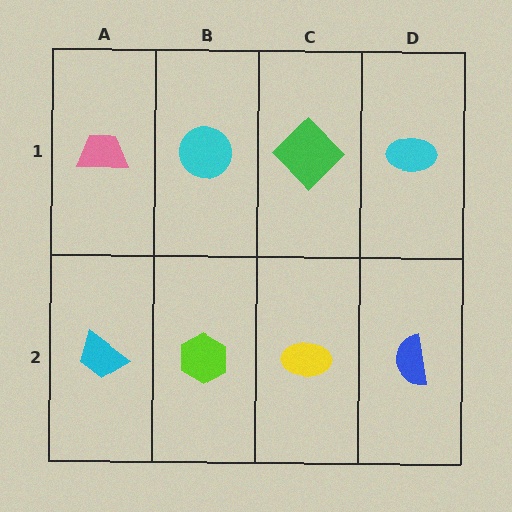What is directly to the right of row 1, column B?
A green diamond.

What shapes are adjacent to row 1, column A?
A cyan trapezoid (row 2, column A), a cyan circle (row 1, column B).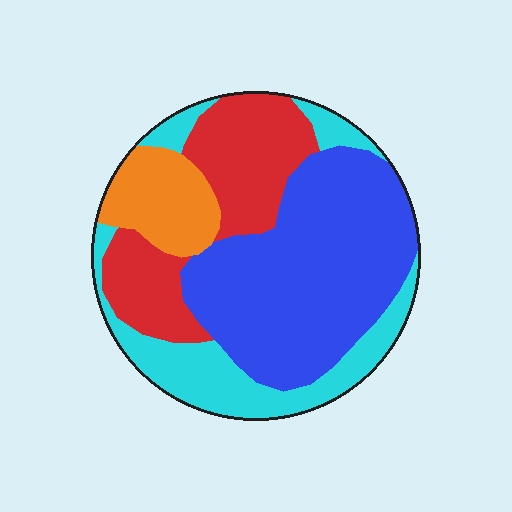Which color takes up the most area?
Blue, at roughly 40%.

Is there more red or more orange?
Red.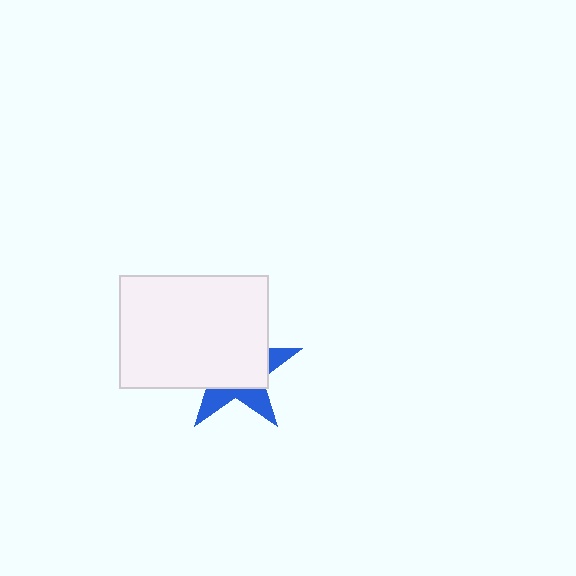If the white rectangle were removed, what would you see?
You would see the complete blue star.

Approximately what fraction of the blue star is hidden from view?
Roughly 67% of the blue star is hidden behind the white rectangle.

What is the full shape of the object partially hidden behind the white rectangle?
The partially hidden object is a blue star.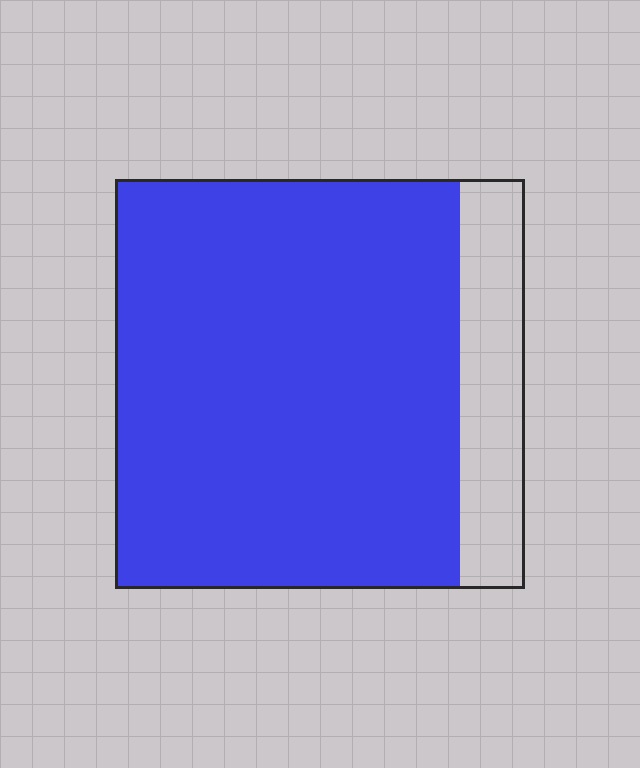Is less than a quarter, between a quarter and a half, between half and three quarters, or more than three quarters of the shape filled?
More than three quarters.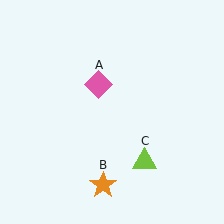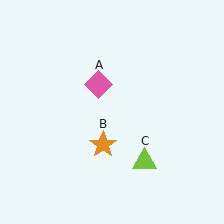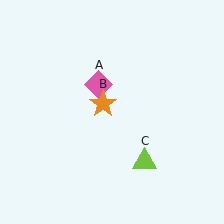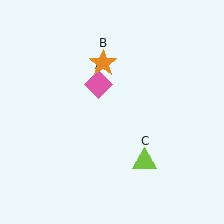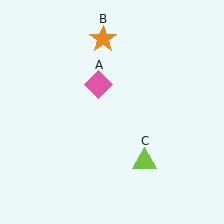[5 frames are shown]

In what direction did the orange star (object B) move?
The orange star (object B) moved up.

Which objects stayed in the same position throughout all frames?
Pink diamond (object A) and lime triangle (object C) remained stationary.